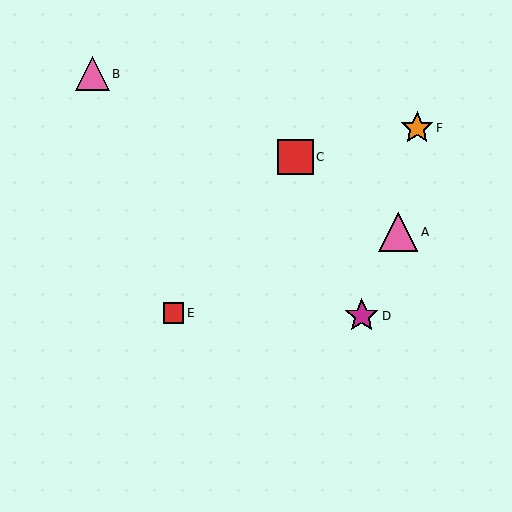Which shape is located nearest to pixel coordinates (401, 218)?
The pink triangle (labeled A) at (398, 232) is nearest to that location.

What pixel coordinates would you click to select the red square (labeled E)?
Click at (173, 313) to select the red square E.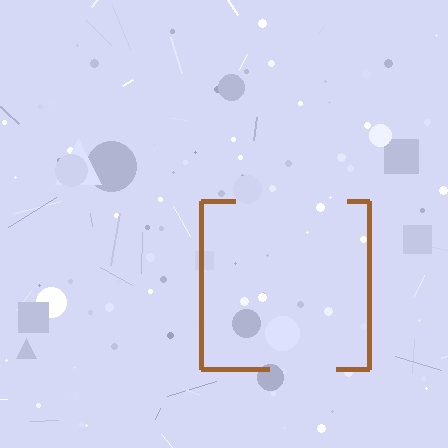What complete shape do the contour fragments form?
The contour fragments form a square.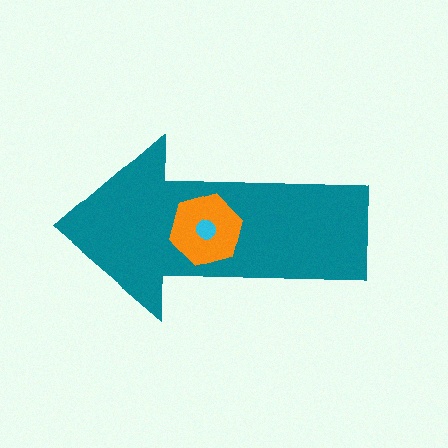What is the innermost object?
The cyan circle.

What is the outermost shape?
The teal arrow.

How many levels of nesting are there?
3.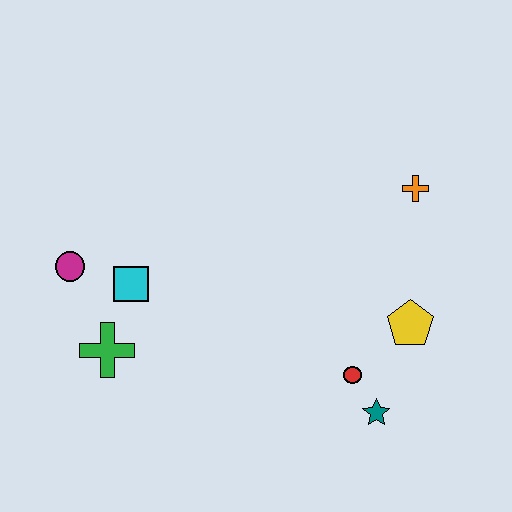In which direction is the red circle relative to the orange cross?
The red circle is below the orange cross.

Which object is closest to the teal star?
The red circle is closest to the teal star.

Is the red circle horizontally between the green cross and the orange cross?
Yes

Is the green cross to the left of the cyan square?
Yes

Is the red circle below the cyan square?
Yes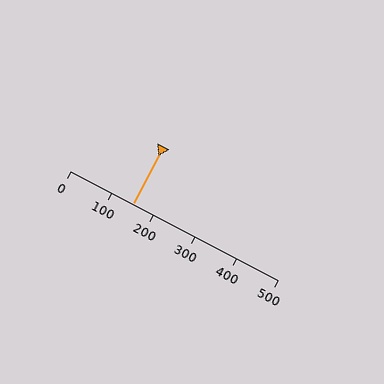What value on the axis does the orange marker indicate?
The marker indicates approximately 150.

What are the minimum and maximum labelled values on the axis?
The axis runs from 0 to 500.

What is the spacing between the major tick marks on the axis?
The major ticks are spaced 100 apart.